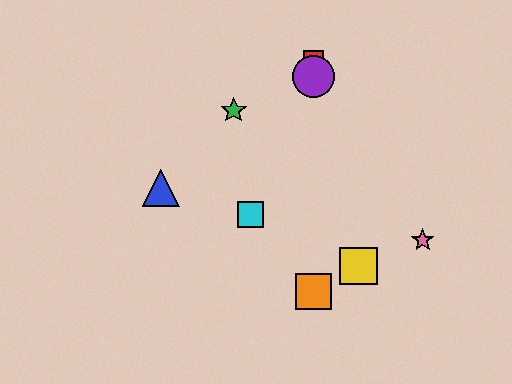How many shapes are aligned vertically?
3 shapes (the red square, the purple circle, the orange square) are aligned vertically.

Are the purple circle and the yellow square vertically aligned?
No, the purple circle is at x≈313 and the yellow square is at x≈359.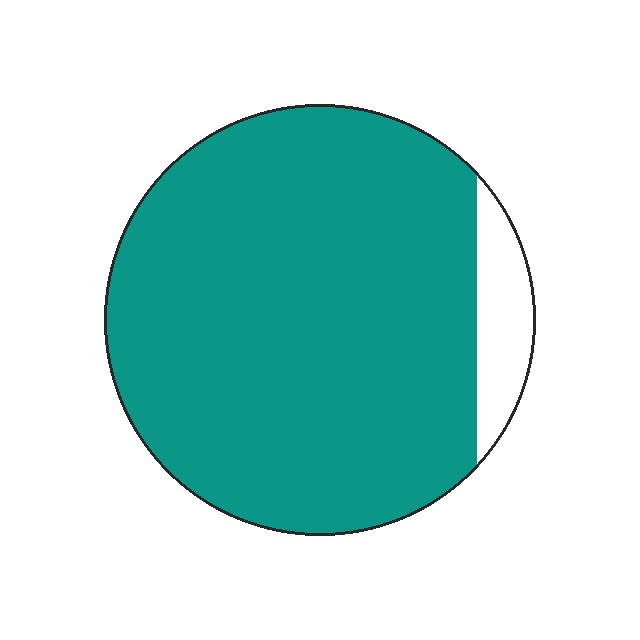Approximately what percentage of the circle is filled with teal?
Approximately 90%.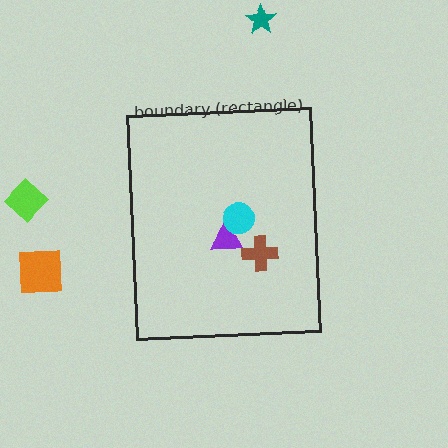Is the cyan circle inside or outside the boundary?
Inside.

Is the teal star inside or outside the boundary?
Outside.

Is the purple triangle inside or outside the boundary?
Inside.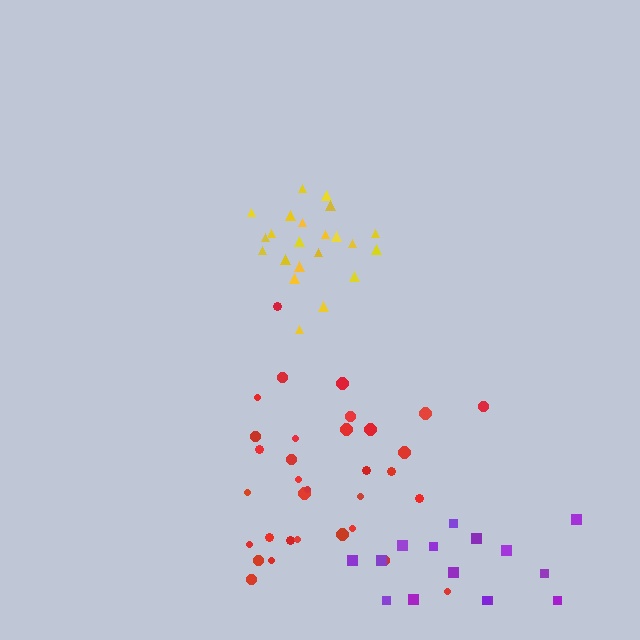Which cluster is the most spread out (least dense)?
Purple.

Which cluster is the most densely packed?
Yellow.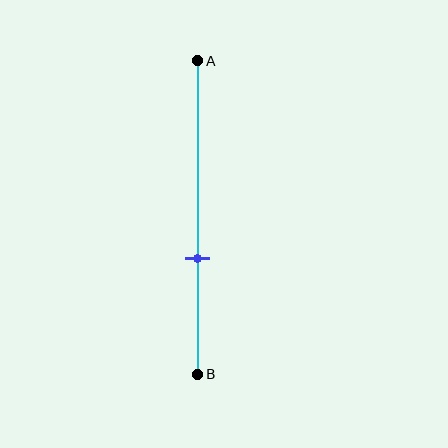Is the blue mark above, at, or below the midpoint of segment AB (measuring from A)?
The blue mark is below the midpoint of segment AB.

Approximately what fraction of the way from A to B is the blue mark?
The blue mark is approximately 65% of the way from A to B.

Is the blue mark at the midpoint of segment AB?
No, the mark is at about 65% from A, not at the 50% midpoint.